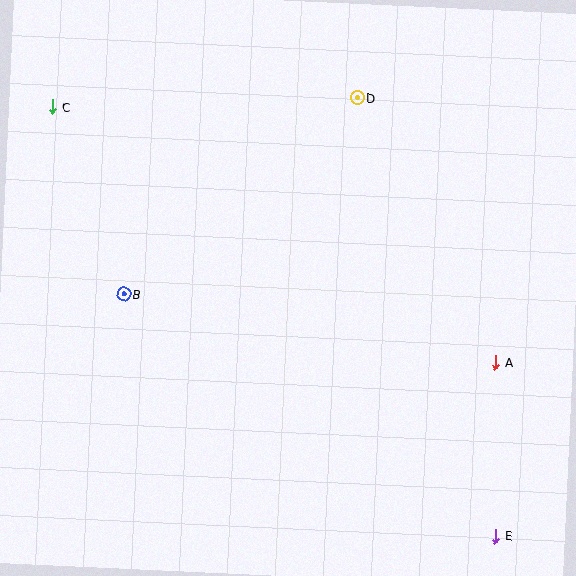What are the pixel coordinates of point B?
Point B is at (124, 294).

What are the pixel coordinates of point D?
Point D is at (357, 98).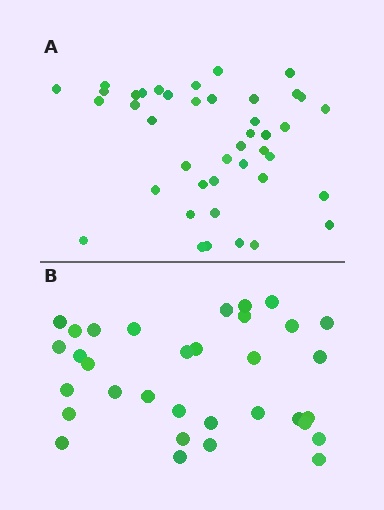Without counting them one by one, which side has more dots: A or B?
Region A (the top region) has more dots.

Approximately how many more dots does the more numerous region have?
Region A has roughly 8 or so more dots than region B.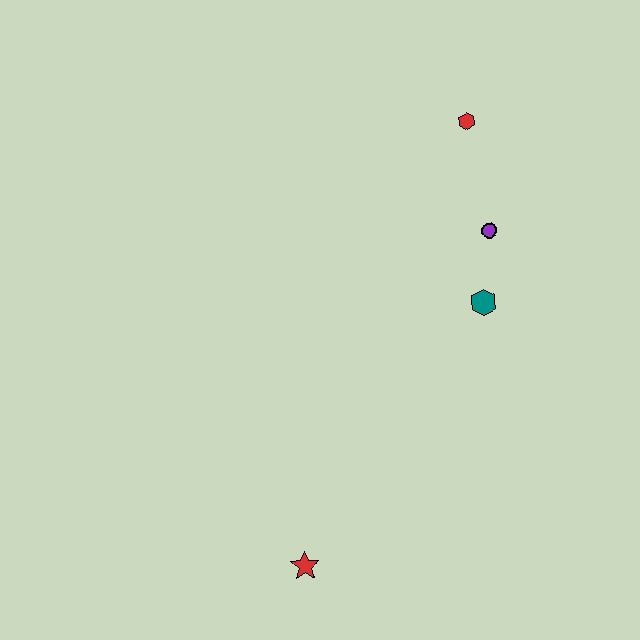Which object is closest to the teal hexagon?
The purple circle is closest to the teal hexagon.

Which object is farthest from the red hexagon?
The red star is farthest from the red hexagon.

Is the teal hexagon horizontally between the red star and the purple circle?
Yes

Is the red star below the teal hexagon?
Yes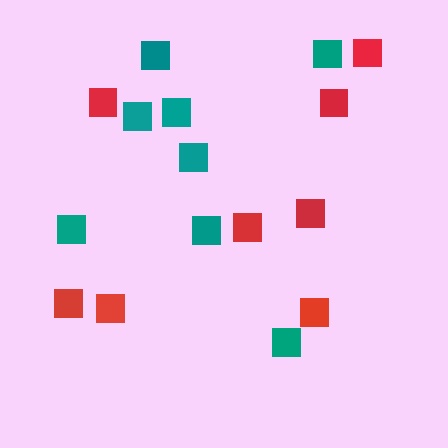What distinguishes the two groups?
There are 2 groups: one group of teal squares (8) and one group of red squares (8).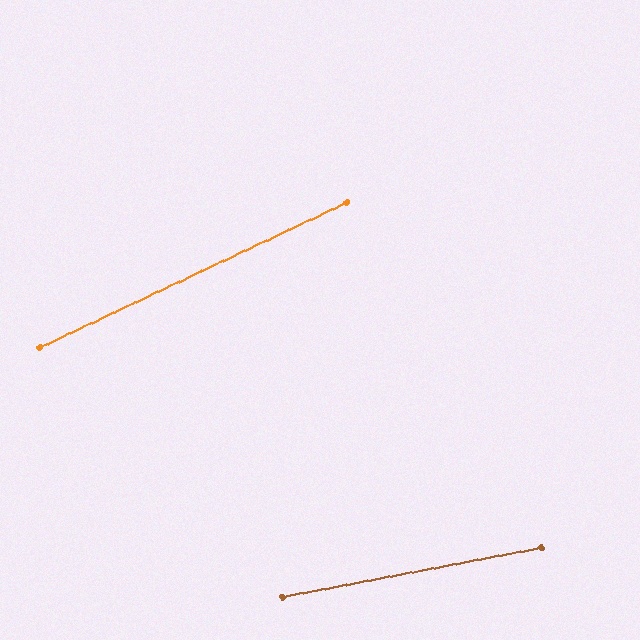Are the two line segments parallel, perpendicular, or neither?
Neither parallel nor perpendicular — they differ by about 14°.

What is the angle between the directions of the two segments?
Approximately 14 degrees.